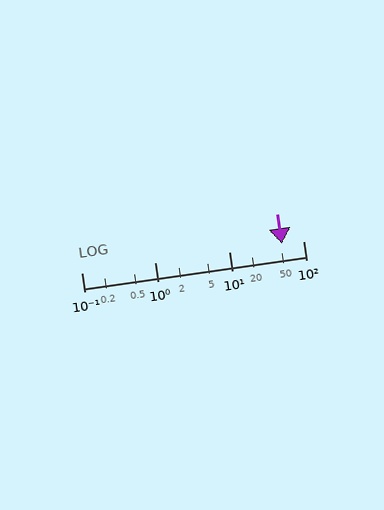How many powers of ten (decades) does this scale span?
The scale spans 3 decades, from 0.1 to 100.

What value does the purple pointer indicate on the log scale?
The pointer indicates approximately 52.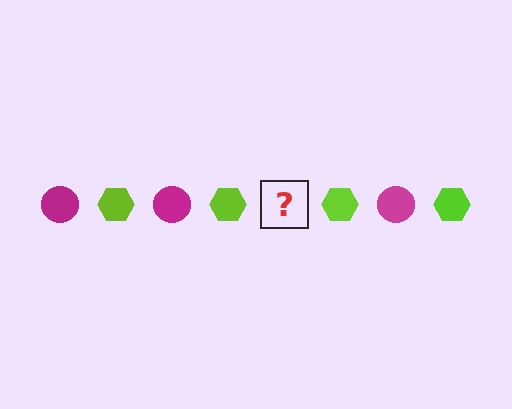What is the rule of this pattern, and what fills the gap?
The rule is that the pattern alternates between magenta circle and lime hexagon. The gap should be filled with a magenta circle.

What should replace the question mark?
The question mark should be replaced with a magenta circle.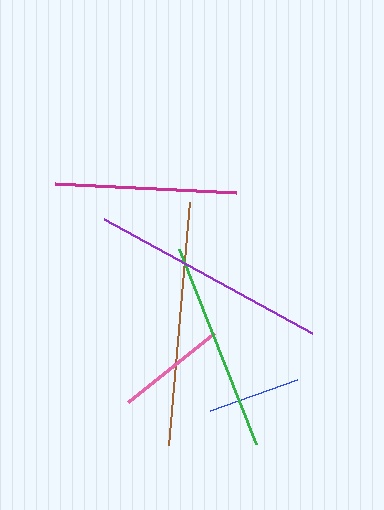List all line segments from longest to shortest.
From longest to shortest: brown, purple, green, magenta, pink, blue.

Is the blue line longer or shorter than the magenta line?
The magenta line is longer than the blue line.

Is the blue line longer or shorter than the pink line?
The pink line is longer than the blue line.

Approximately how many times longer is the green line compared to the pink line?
The green line is approximately 1.9 times the length of the pink line.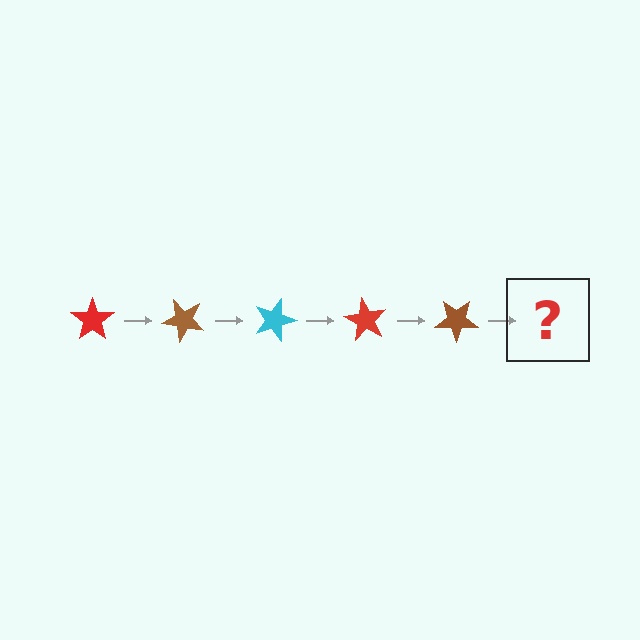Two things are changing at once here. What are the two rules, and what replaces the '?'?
The two rules are that it rotates 45 degrees each step and the color cycles through red, brown, and cyan. The '?' should be a cyan star, rotated 225 degrees from the start.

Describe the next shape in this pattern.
It should be a cyan star, rotated 225 degrees from the start.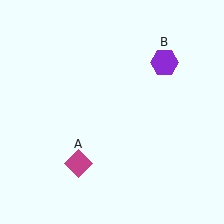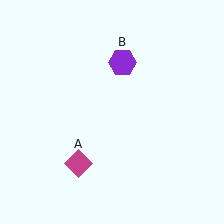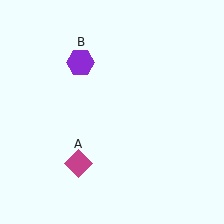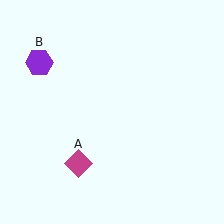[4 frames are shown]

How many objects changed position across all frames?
1 object changed position: purple hexagon (object B).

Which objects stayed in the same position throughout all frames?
Magenta diamond (object A) remained stationary.